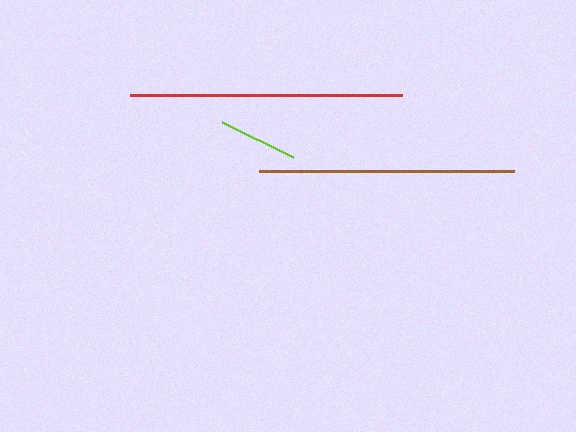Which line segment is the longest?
The red line is the longest at approximately 271 pixels.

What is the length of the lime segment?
The lime segment is approximately 79 pixels long.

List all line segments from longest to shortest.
From longest to shortest: red, brown, lime.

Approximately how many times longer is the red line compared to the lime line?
The red line is approximately 3.4 times the length of the lime line.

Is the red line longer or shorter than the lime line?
The red line is longer than the lime line.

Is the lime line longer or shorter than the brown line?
The brown line is longer than the lime line.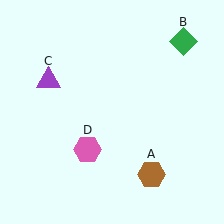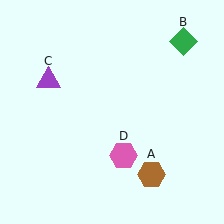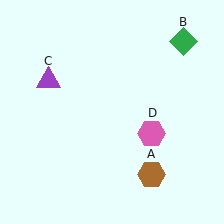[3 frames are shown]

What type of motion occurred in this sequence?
The pink hexagon (object D) rotated counterclockwise around the center of the scene.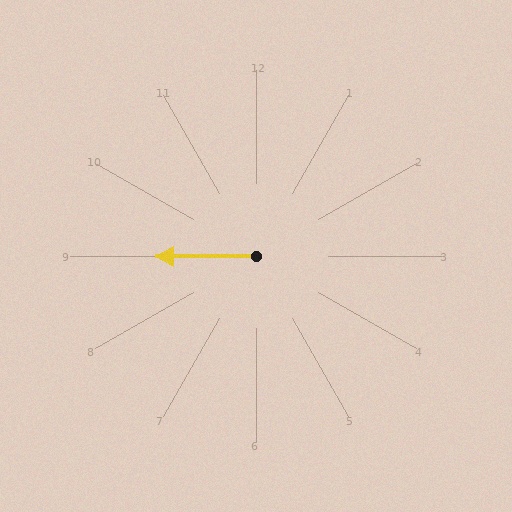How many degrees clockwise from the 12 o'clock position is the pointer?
Approximately 270 degrees.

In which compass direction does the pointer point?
West.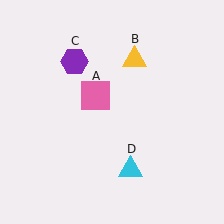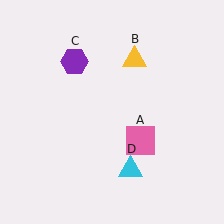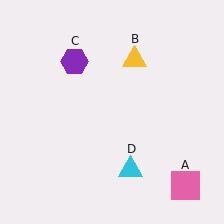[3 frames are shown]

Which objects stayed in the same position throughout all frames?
Yellow triangle (object B) and purple hexagon (object C) and cyan triangle (object D) remained stationary.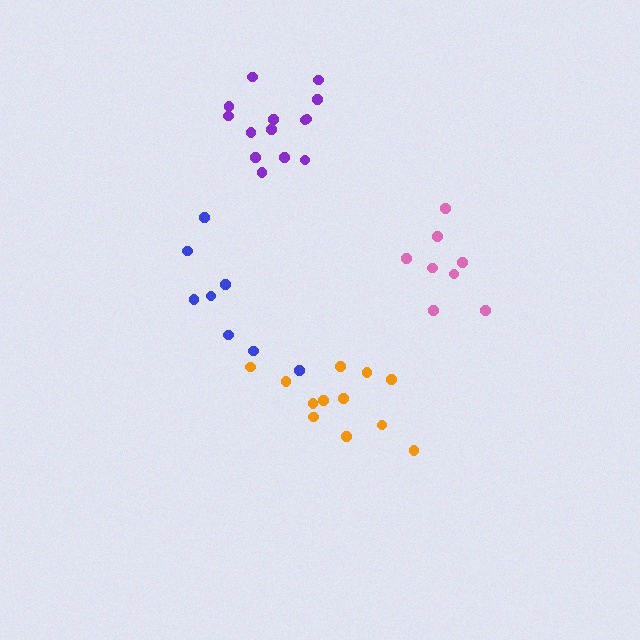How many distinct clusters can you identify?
There are 4 distinct clusters.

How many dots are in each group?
Group 1: 8 dots, Group 2: 12 dots, Group 3: 8 dots, Group 4: 14 dots (42 total).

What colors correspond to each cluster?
The clusters are colored: blue, orange, pink, purple.